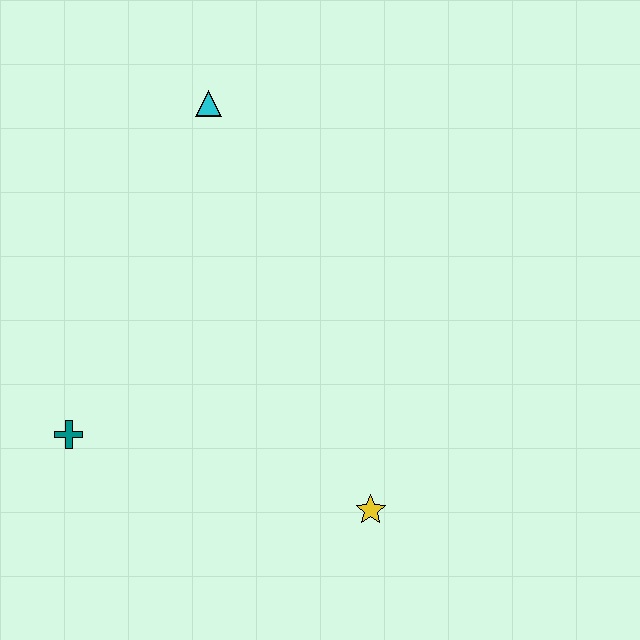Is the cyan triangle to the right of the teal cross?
Yes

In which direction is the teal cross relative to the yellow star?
The teal cross is to the left of the yellow star.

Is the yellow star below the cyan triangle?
Yes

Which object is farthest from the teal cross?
The cyan triangle is farthest from the teal cross.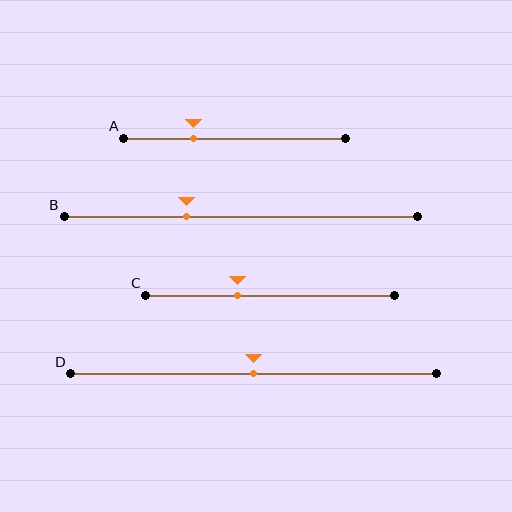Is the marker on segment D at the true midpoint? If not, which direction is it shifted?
Yes, the marker on segment D is at the true midpoint.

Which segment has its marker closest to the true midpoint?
Segment D has its marker closest to the true midpoint.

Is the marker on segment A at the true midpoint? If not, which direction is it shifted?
No, the marker on segment A is shifted to the left by about 18% of the segment length.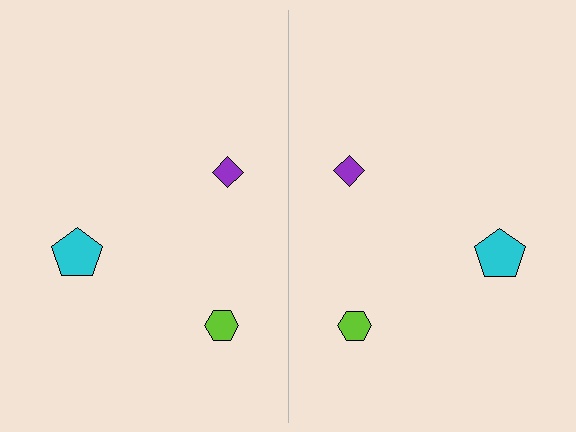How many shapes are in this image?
There are 6 shapes in this image.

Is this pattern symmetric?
Yes, this pattern has bilateral (reflection) symmetry.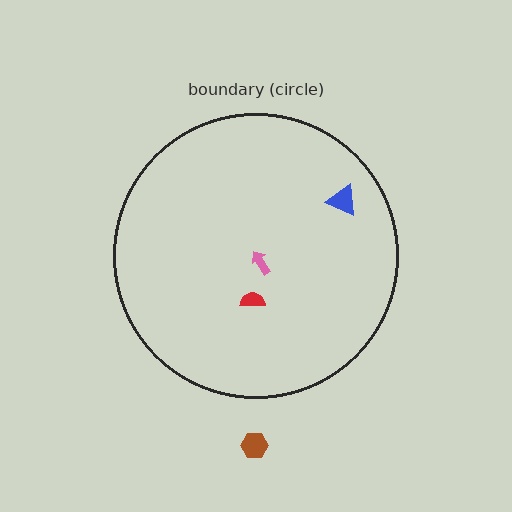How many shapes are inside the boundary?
3 inside, 1 outside.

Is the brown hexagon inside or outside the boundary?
Outside.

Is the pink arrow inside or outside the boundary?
Inside.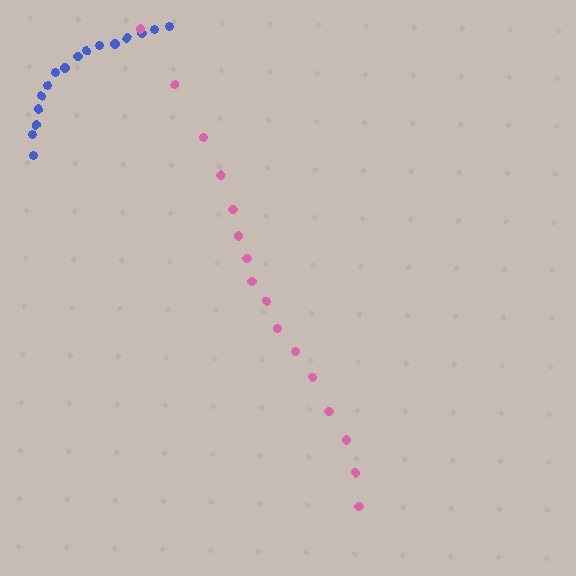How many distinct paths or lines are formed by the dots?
There are 2 distinct paths.